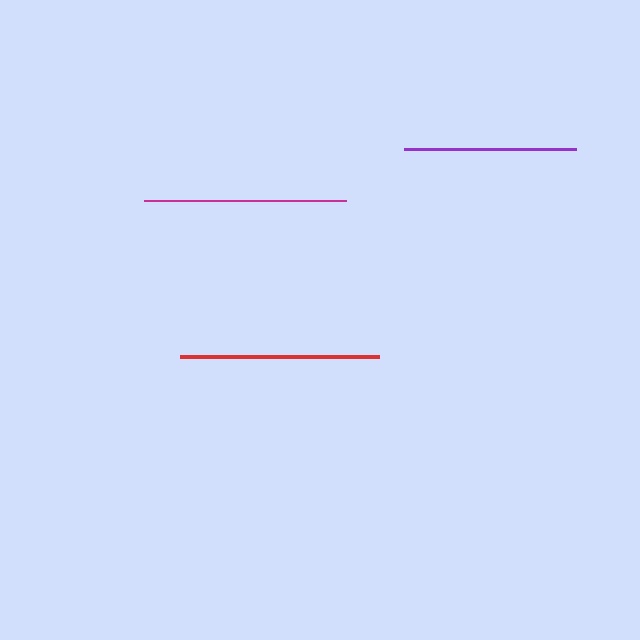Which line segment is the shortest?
The purple line is the shortest at approximately 172 pixels.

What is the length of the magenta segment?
The magenta segment is approximately 202 pixels long.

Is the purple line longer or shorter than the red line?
The red line is longer than the purple line.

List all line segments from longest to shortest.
From longest to shortest: magenta, red, purple.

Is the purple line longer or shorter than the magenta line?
The magenta line is longer than the purple line.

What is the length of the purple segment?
The purple segment is approximately 172 pixels long.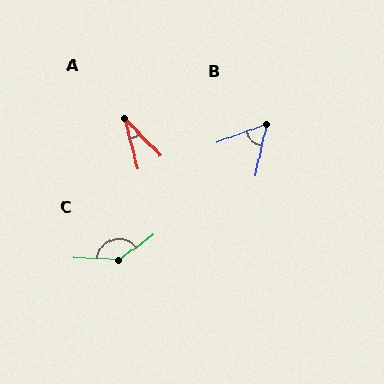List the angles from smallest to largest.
A (30°), B (57°), C (141°).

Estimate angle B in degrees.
Approximately 57 degrees.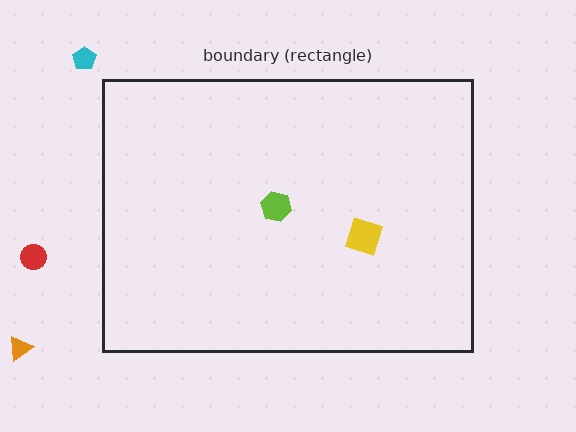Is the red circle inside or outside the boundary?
Outside.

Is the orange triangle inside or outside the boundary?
Outside.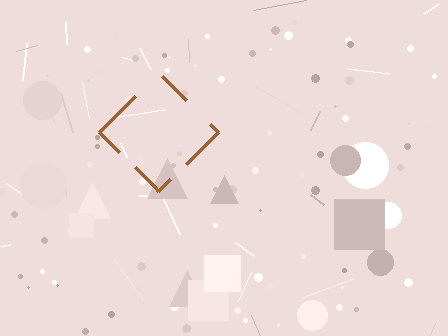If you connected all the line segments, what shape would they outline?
They would outline a diamond.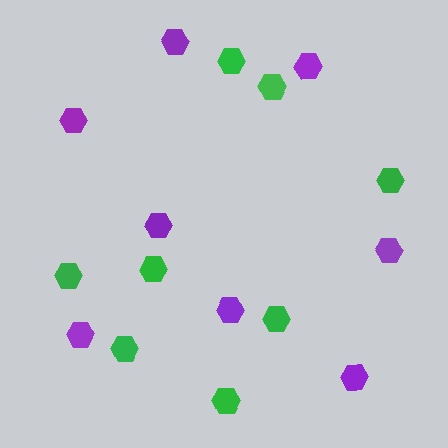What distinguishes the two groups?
There are 2 groups: one group of green hexagons (8) and one group of purple hexagons (8).